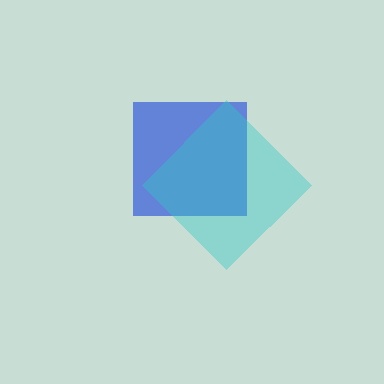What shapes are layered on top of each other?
The layered shapes are: a blue square, a cyan diamond.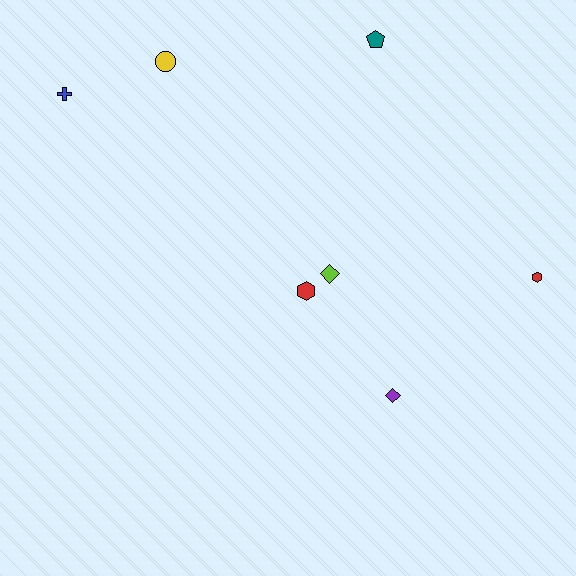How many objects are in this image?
There are 7 objects.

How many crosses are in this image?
There is 1 cross.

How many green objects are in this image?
There are no green objects.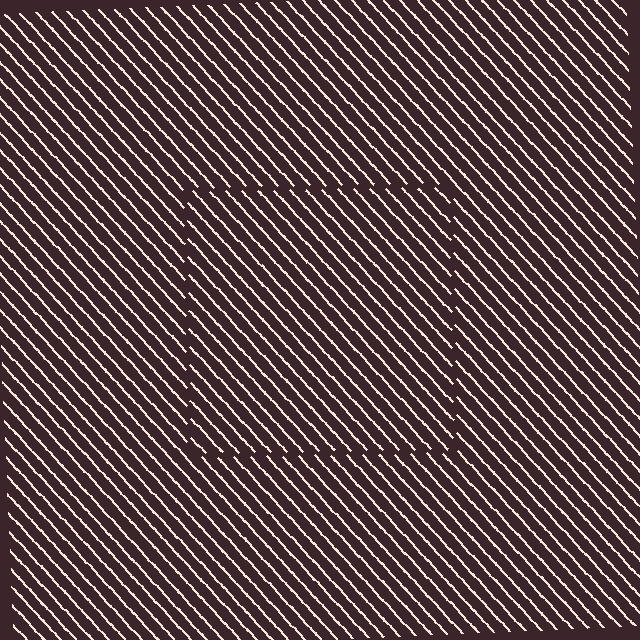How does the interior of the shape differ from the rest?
The interior of the shape contains the same grating, shifted by half a period — the contour is defined by the phase discontinuity where line-ends from the inner and outer gratings abut.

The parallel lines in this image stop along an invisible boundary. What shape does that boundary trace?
An illusory square. The interior of the shape contains the same grating, shifted by half a period — the contour is defined by the phase discontinuity where line-ends from the inner and outer gratings abut.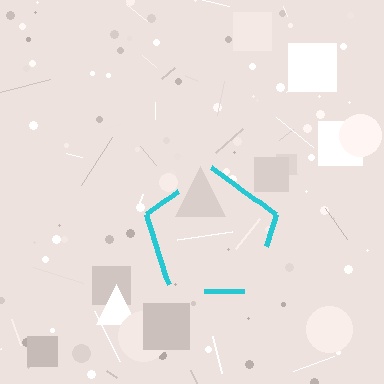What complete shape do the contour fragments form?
The contour fragments form a pentagon.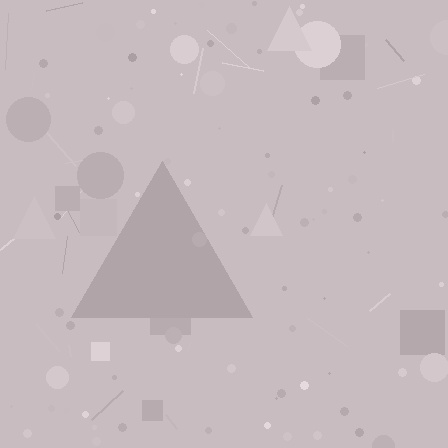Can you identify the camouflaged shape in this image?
The camouflaged shape is a triangle.